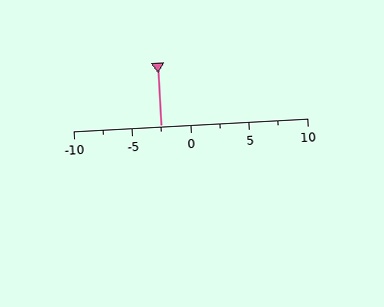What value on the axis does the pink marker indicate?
The marker indicates approximately -2.5.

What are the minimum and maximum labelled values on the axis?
The axis runs from -10 to 10.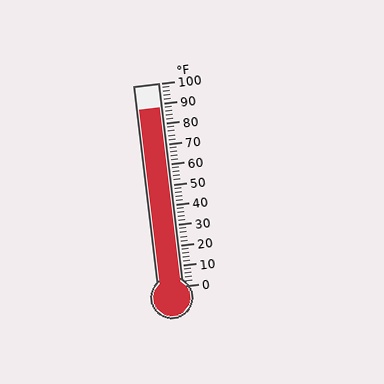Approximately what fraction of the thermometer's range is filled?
The thermometer is filled to approximately 90% of its range.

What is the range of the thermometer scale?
The thermometer scale ranges from 0°F to 100°F.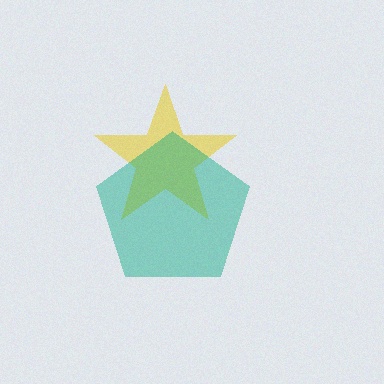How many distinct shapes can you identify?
There are 2 distinct shapes: a yellow star, a teal pentagon.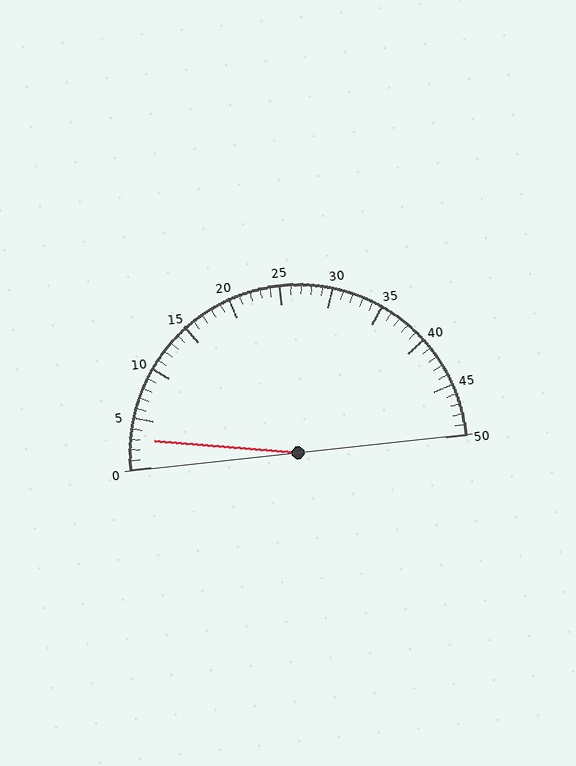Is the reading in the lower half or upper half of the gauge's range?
The reading is in the lower half of the range (0 to 50).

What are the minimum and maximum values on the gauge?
The gauge ranges from 0 to 50.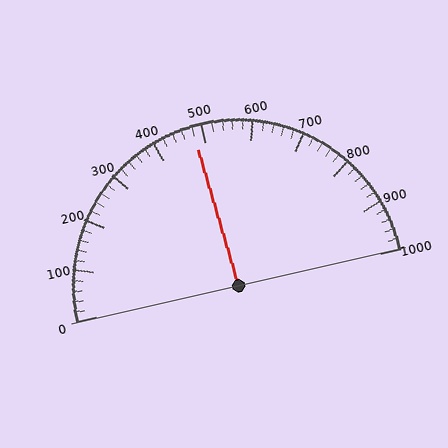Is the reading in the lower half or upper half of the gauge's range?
The reading is in the lower half of the range (0 to 1000).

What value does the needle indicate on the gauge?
The needle indicates approximately 480.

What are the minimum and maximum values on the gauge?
The gauge ranges from 0 to 1000.